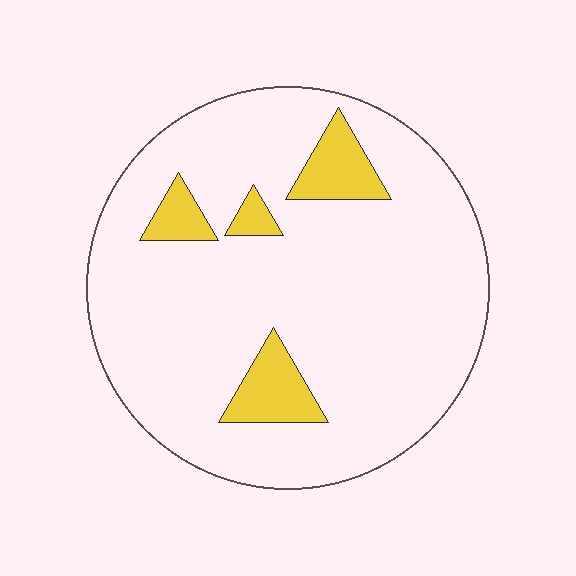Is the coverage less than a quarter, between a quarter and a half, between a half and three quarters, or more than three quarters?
Less than a quarter.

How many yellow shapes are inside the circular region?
4.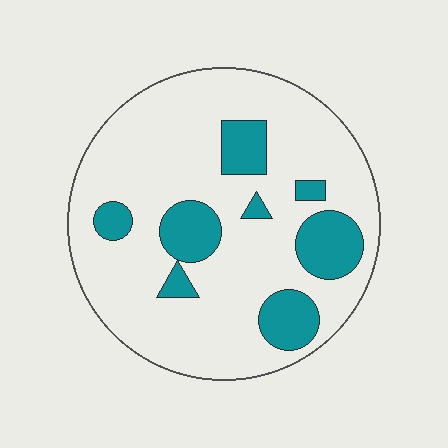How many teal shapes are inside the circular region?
8.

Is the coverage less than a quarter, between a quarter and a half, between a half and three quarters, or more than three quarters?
Less than a quarter.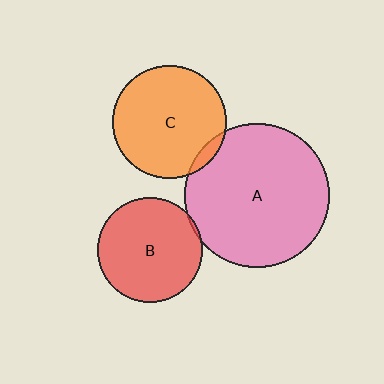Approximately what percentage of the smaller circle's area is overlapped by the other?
Approximately 5%.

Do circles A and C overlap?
Yes.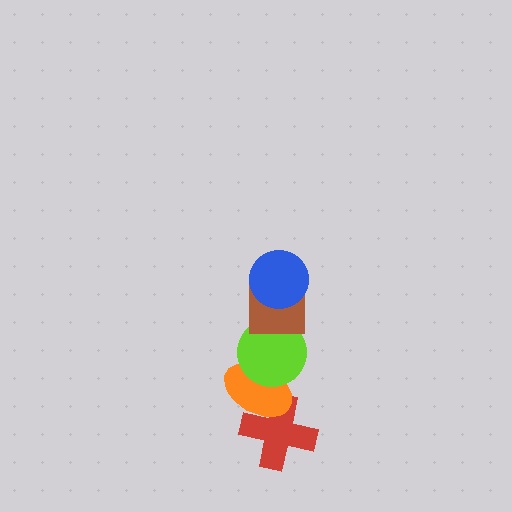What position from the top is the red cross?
The red cross is 5th from the top.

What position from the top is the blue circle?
The blue circle is 1st from the top.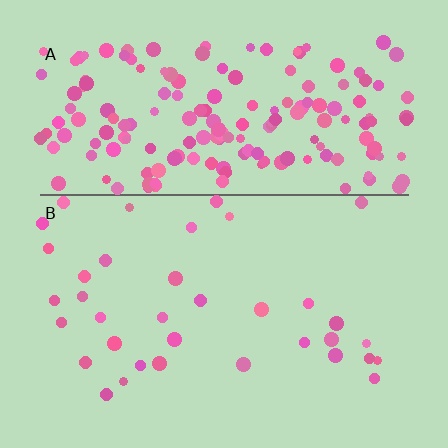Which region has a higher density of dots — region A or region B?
A (the top).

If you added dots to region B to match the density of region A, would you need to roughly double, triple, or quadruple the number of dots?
Approximately quadruple.